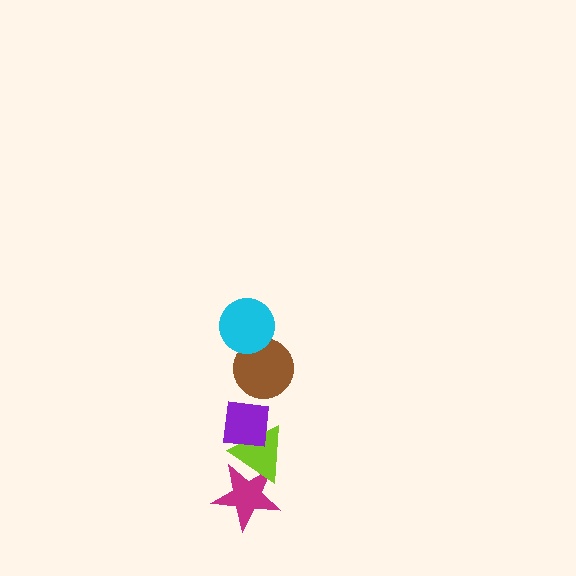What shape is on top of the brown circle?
The cyan circle is on top of the brown circle.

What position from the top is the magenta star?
The magenta star is 5th from the top.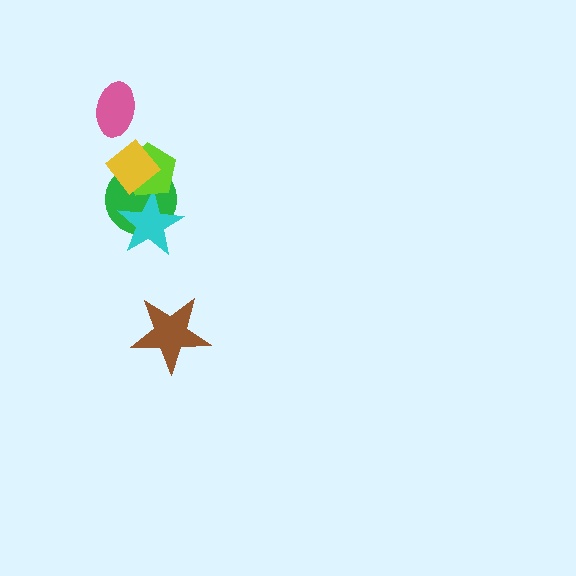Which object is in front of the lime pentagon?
The yellow diamond is in front of the lime pentagon.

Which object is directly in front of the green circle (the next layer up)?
The cyan star is directly in front of the green circle.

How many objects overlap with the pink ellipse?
0 objects overlap with the pink ellipse.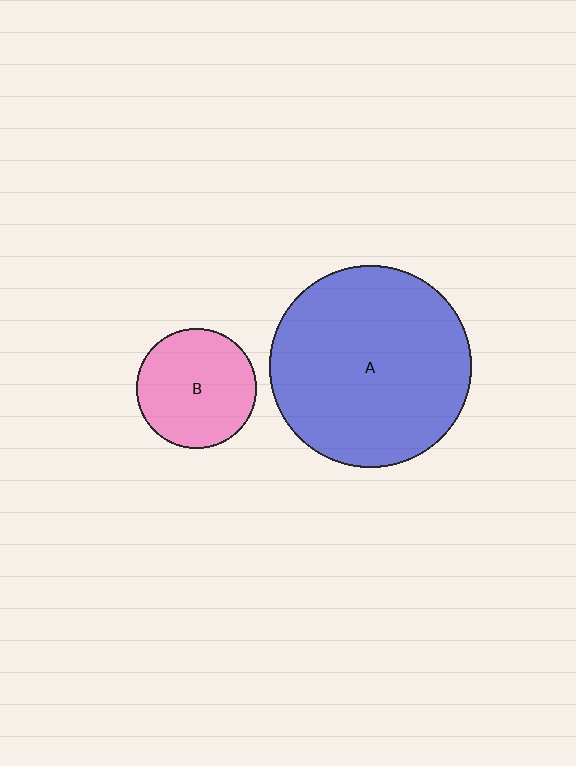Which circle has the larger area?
Circle A (blue).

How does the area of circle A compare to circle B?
Approximately 2.8 times.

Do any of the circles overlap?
No, none of the circles overlap.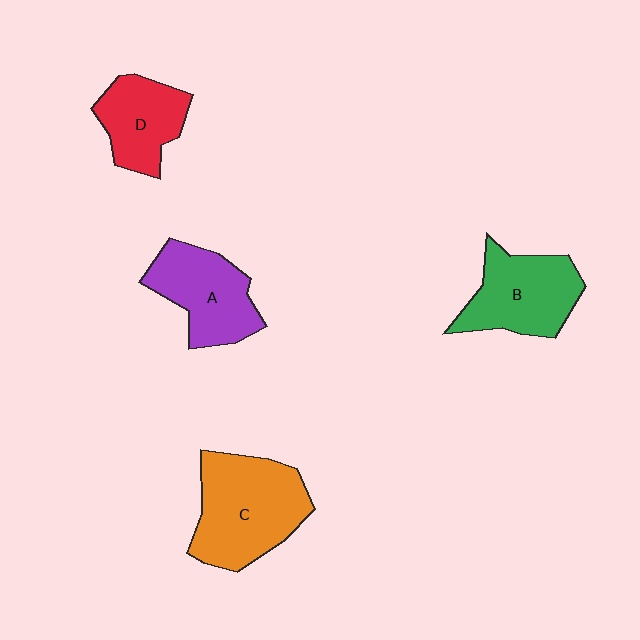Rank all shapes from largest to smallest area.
From largest to smallest: C (orange), B (green), A (purple), D (red).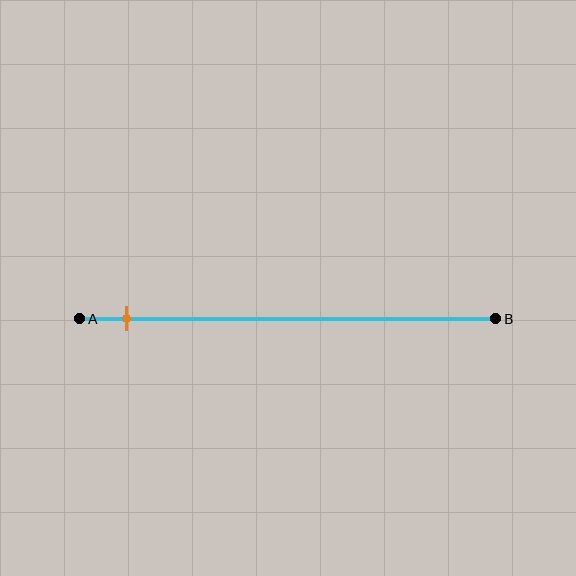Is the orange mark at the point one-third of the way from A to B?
No, the mark is at about 10% from A, not at the 33% one-third point.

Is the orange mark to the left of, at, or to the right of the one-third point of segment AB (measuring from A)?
The orange mark is to the left of the one-third point of segment AB.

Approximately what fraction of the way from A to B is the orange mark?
The orange mark is approximately 10% of the way from A to B.